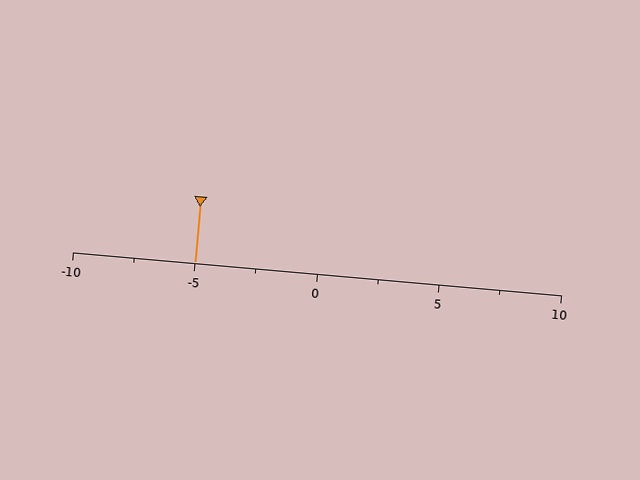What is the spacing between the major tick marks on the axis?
The major ticks are spaced 5 apart.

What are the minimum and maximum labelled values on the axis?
The axis runs from -10 to 10.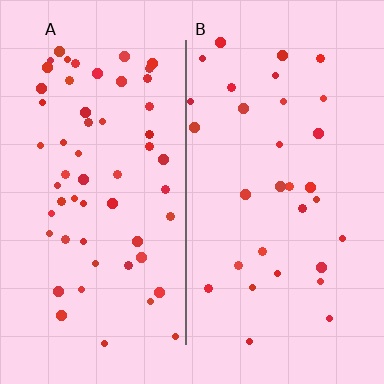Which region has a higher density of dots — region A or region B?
A (the left).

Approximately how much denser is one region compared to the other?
Approximately 1.9× — region A over region B.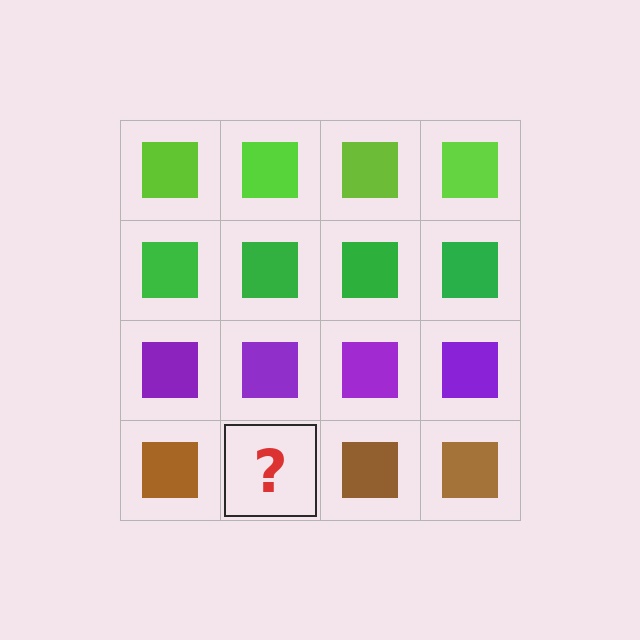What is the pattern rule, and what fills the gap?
The rule is that each row has a consistent color. The gap should be filled with a brown square.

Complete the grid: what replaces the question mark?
The question mark should be replaced with a brown square.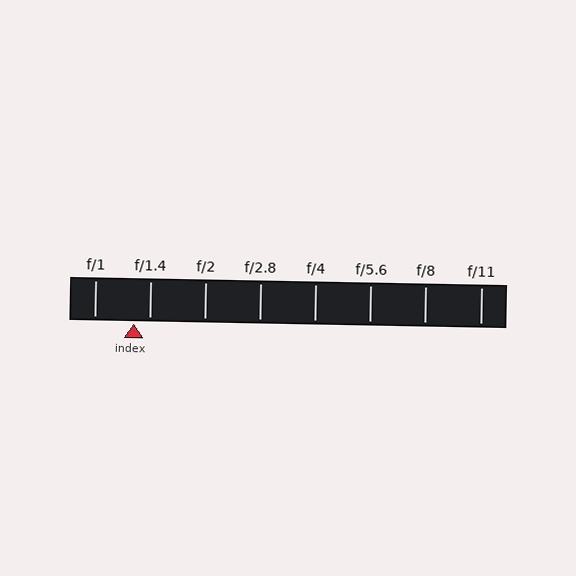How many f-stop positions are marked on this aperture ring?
There are 8 f-stop positions marked.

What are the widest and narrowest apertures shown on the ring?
The widest aperture shown is f/1 and the narrowest is f/11.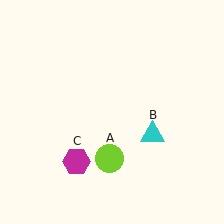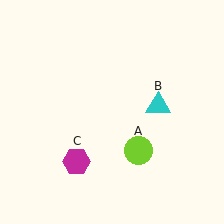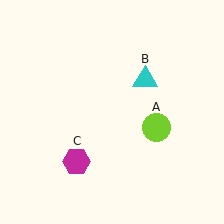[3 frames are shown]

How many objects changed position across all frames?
2 objects changed position: lime circle (object A), cyan triangle (object B).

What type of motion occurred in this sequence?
The lime circle (object A), cyan triangle (object B) rotated counterclockwise around the center of the scene.